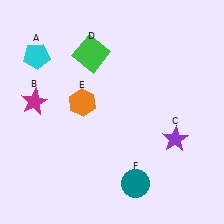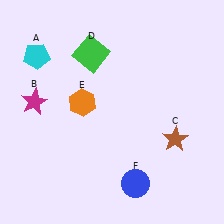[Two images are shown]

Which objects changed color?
C changed from purple to brown. F changed from teal to blue.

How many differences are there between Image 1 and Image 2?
There are 2 differences between the two images.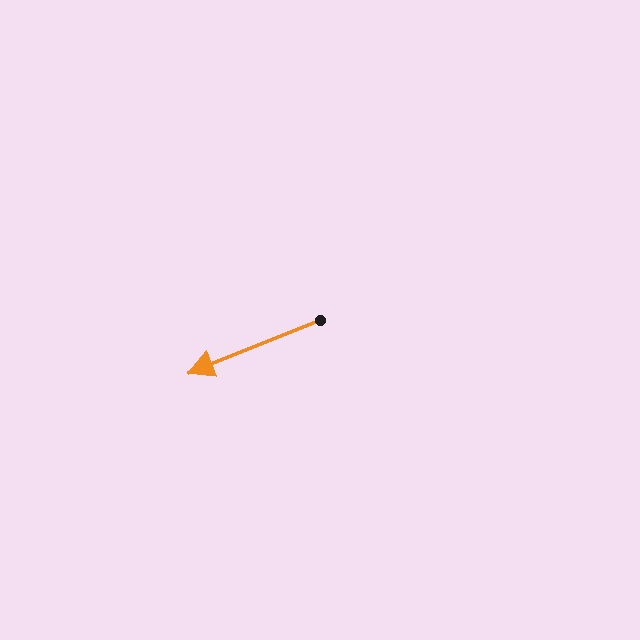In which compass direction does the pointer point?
West.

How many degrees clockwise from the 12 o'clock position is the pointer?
Approximately 248 degrees.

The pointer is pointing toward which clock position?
Roughly 8 o'clock.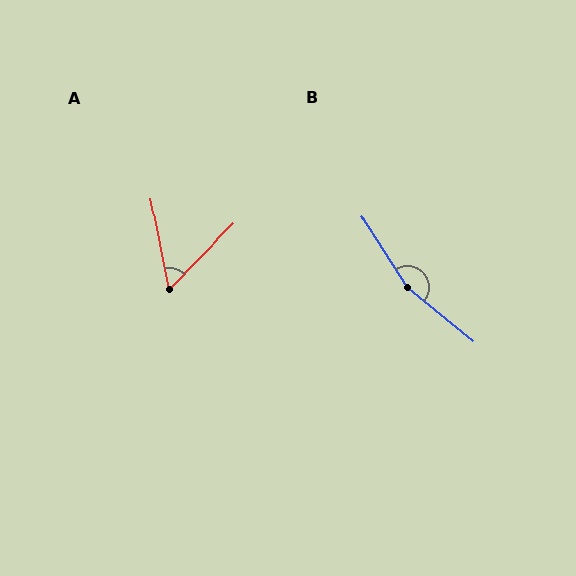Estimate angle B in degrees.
Approximately 162 degrees.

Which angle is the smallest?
A, at approximately 56 degrees.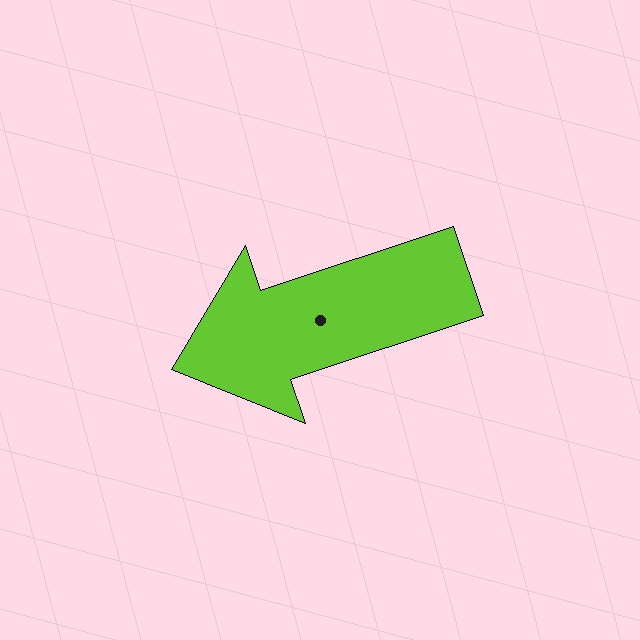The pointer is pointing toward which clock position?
Roughly 8 o'clock.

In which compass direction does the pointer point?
West.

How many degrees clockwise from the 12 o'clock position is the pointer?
Approximately 252 degrees.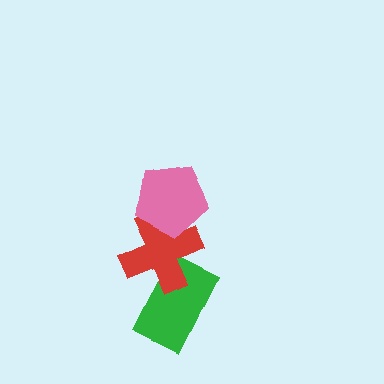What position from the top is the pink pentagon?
The pink pentagon is 1st from the top.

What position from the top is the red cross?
The red cross is 2nd from the top.